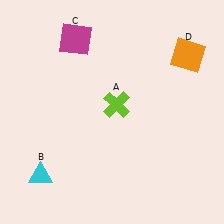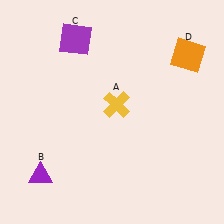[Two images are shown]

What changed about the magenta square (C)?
In Image 1, C is magenta. In Image 2, it changed to purple.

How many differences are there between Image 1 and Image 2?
There are 3 differences between the two images.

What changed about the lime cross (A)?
In Image 1, A is lime. In Image 2, it changed to yellow.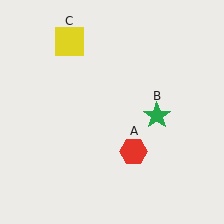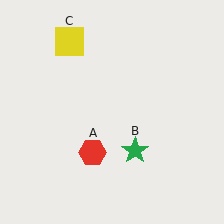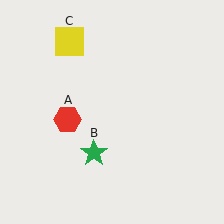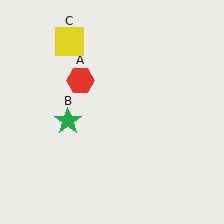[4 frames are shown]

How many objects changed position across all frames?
2 objects changed position: red hexagon (object A), green star (object B).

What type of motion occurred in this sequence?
The red hexagon (object A), green star (object B) rotated clockwise around the center of the scene.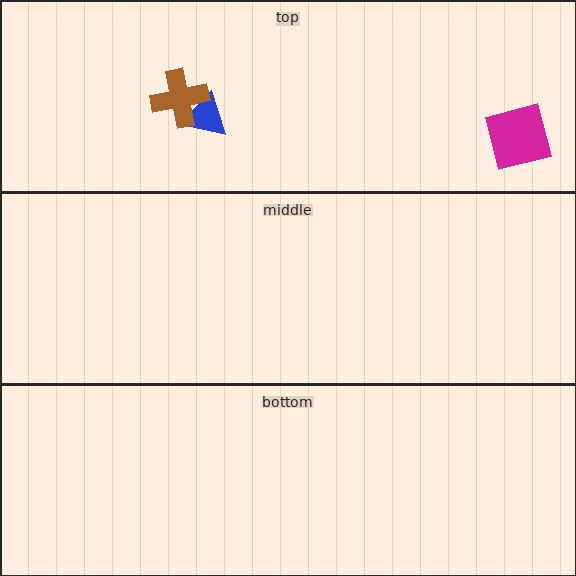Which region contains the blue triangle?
The top region.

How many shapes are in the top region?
3.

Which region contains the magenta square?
The top region.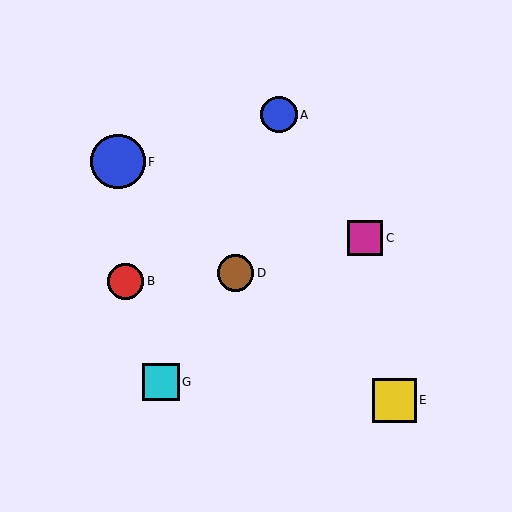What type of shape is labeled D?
Shape D is a brown circle.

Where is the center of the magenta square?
The center of the magenta square is at (365, 238).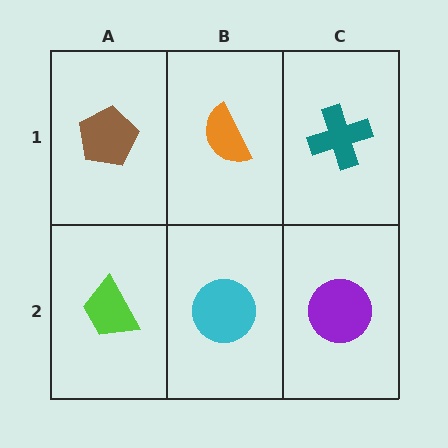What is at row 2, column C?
A purple circle.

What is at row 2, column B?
A cyan circle.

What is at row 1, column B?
An orange semicircle.